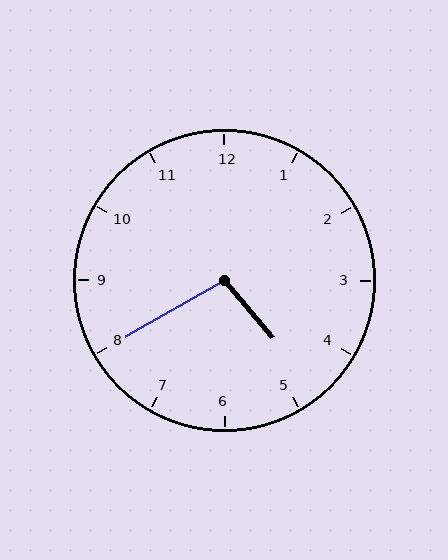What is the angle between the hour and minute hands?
Approximately 100 degrees.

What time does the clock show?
4:40.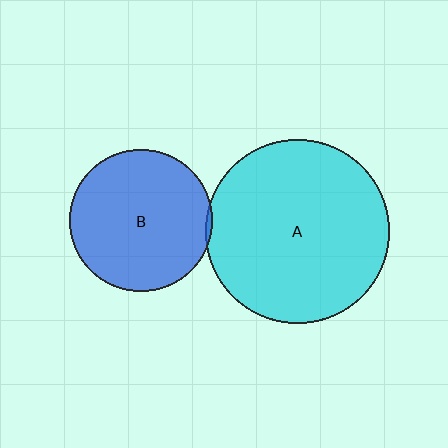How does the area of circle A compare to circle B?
Approximately 1.7 times.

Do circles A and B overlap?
Yes.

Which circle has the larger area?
Circle A (cyan).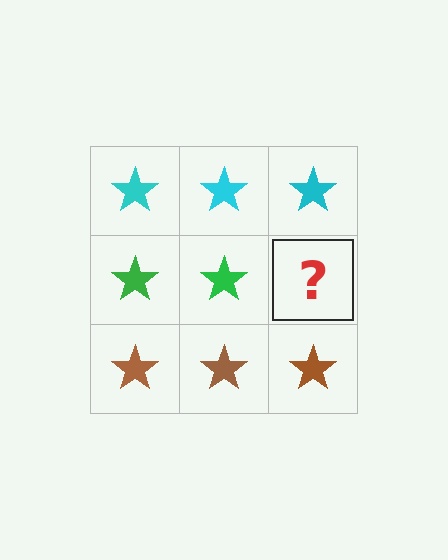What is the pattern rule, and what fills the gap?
The rule is that each row has a consistent color. The gap should be filled with a green star.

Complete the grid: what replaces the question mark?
The question mark should be replaced with a green star.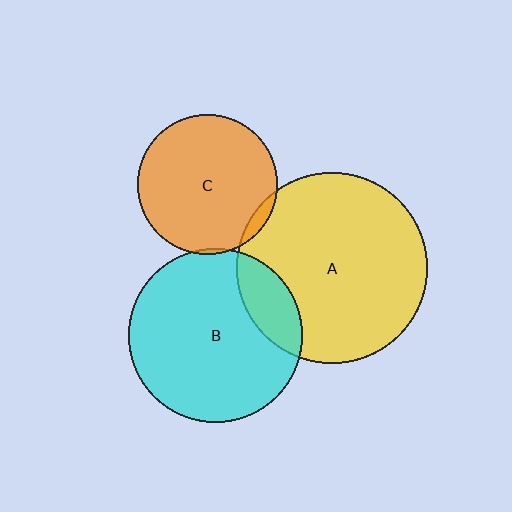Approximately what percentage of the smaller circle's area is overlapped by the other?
Approximately 5%.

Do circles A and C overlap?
Yes.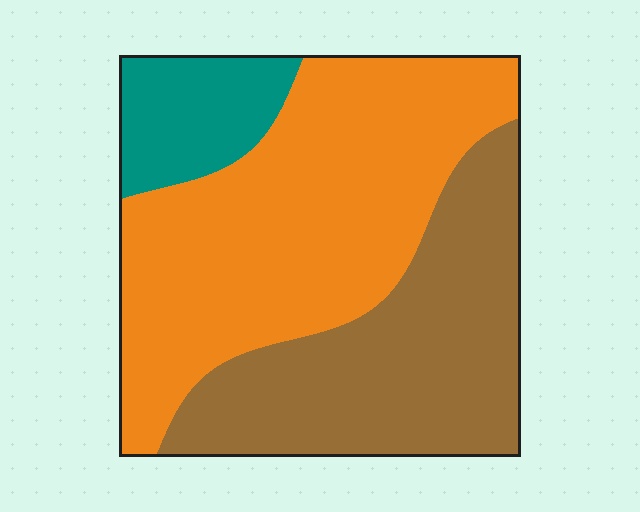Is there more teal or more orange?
Orange.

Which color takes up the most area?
Orange, at roughly 50%.